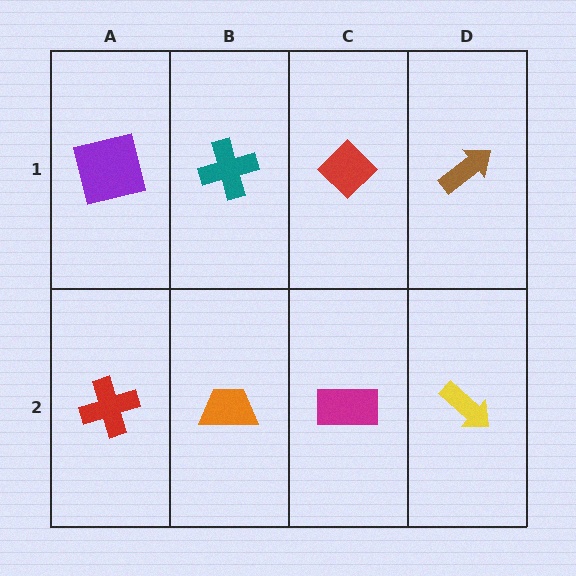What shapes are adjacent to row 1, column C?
A magenta rectangle (row 2, column C), a teal cross (row 1, column B), a brown arrow (row 1, column D).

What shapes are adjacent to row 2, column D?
A brown arrow (row 1, column D), a magenta rectangle (row 2, column C).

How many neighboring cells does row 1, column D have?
2.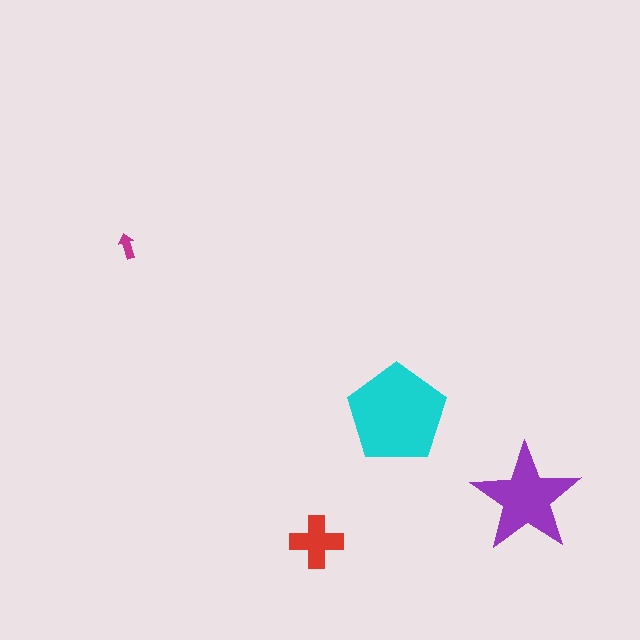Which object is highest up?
The magenta arrow is topmost.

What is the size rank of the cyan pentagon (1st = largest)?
1st.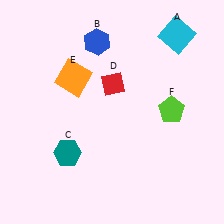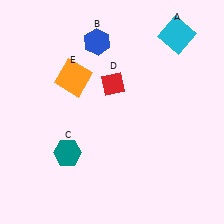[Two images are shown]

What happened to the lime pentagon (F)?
The lime pentagon (F) was removed in Image 2. It was in the top-right area of Image 1.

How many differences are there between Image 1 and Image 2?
There is 1 difference between the two images.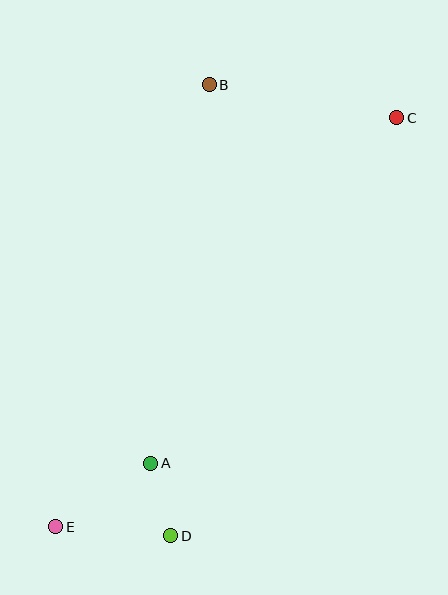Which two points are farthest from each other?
Points C and E are farthest from each other.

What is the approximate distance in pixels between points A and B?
The distance between A and B is approximately 383 pixels.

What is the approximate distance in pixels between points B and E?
The distance between B and E is approximately 468 pixels.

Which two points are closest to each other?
Points A and D are closest to each other.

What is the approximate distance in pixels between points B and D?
The distance between B and D is approximately 453 pixels.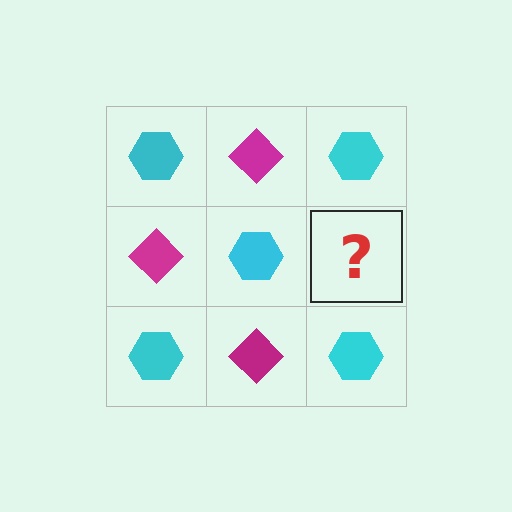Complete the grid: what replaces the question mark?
The question mark should be replaced with a magenta diamond.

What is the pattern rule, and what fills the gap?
The rule is that it alternates cyan hexagon and magenta diamond in a checkerboard pattern. The gap should be filled with a magenta diamond.